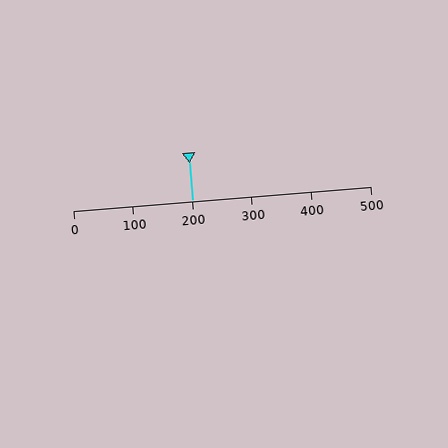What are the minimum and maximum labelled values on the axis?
The axis runs from 0 to 500.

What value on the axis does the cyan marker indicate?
The marker indicates approximately 200.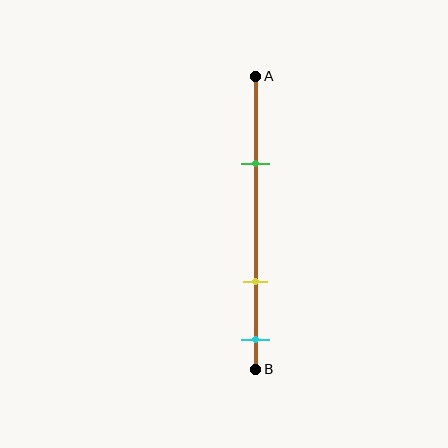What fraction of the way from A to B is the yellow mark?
The yellow mark is approximately 70% (0.7) of the way from A to B.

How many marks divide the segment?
There are 3 marks dividing the segment.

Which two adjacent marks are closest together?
The yellow and cyan marks are the closest adjacent pair.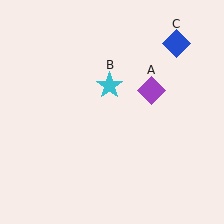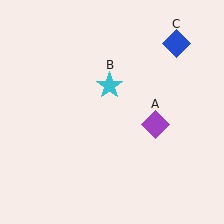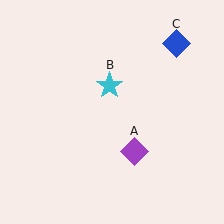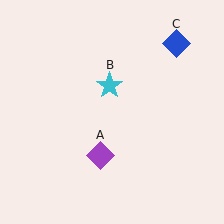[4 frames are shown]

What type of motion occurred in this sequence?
The purple diamond (object A) rotated clockwise around the center of the scene.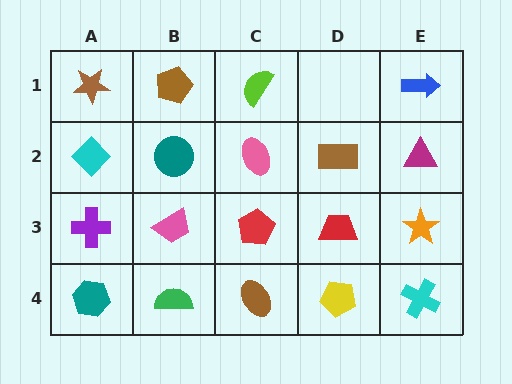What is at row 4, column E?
A cyan cross.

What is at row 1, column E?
A blue arrow.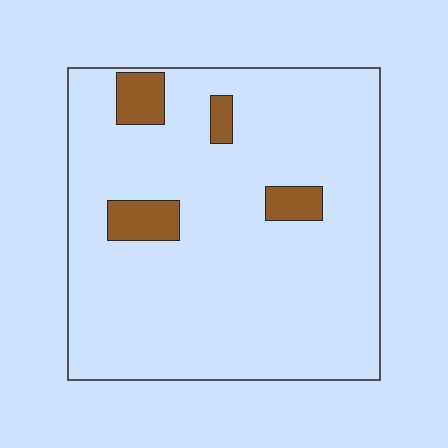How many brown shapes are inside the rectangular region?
4.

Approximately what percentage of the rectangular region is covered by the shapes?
Approximately 10%.